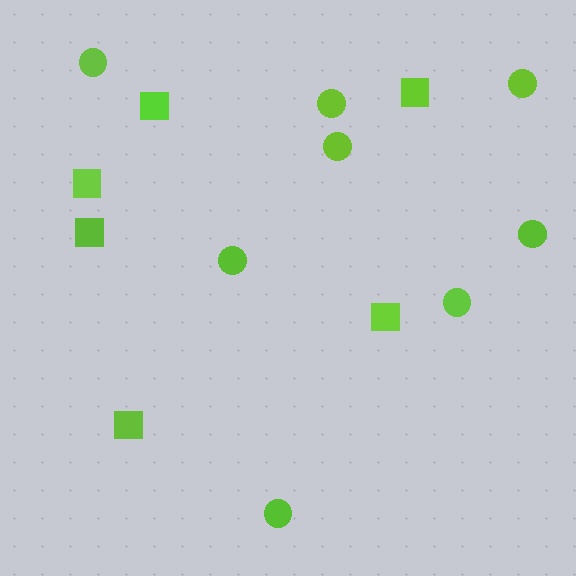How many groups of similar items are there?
There are 2 groups: one group of circles (8) and one group of squares (6).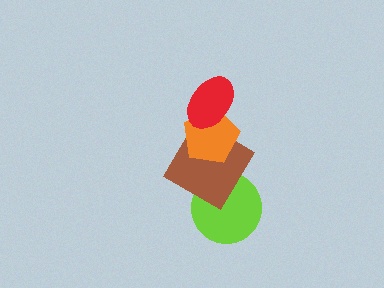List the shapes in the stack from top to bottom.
From top to bottom: the red ellipse, the orange pentagon, the brown diamond, the lime circle.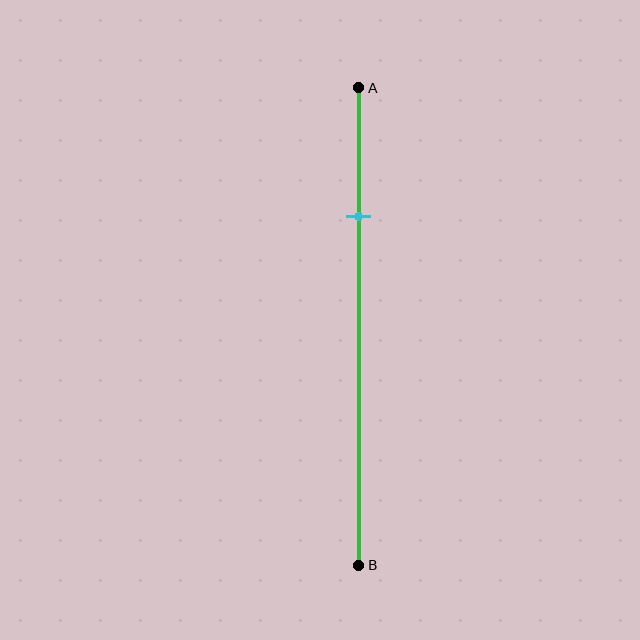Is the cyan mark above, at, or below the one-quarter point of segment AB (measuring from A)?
The cyan mark is approximately at the one-quarter point of segment AB.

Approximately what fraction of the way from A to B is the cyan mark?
The cyan mark is approximately 25% of the way from A to B.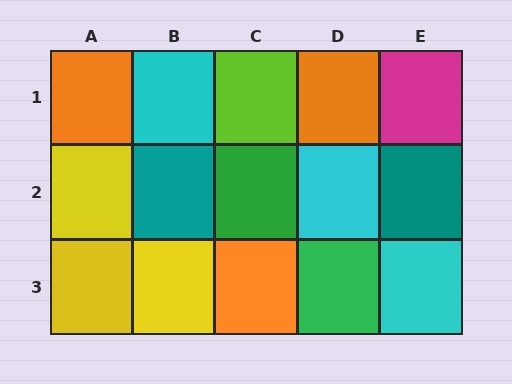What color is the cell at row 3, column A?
Yellow.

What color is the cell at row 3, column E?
Cyan.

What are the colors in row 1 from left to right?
Orange, cyan, lime, orange, magenta.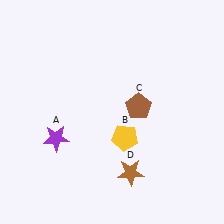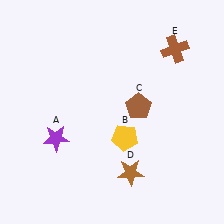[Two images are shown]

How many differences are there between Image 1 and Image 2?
There is 1 difference between the two images.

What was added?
A brown cross (E) was added in Image 2.